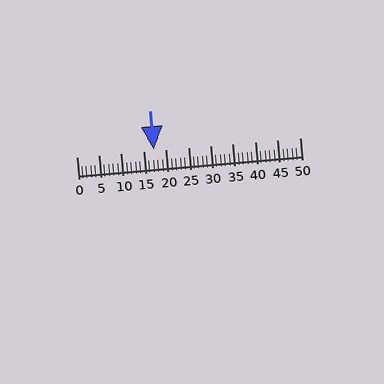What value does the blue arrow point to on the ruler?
The blue arrow points to approximately 17.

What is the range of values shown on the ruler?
The ruler shows values from 0 to 50.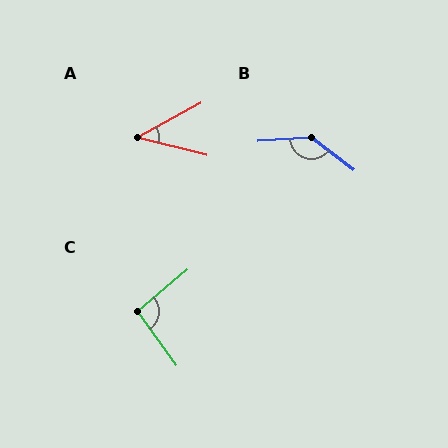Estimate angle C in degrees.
Approximately 95 degrees.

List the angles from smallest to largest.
A (43°), C (95°), B (140°).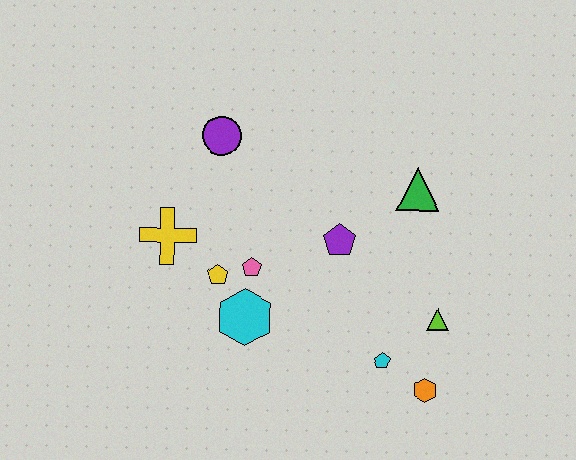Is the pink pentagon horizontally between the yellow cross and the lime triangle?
Yes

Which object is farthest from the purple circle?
The orange hexagon is farthest from the purple circle.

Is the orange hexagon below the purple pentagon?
Yes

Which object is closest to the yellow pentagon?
The pink pentagon is closest to the yellow pentagon.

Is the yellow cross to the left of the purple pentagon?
Yes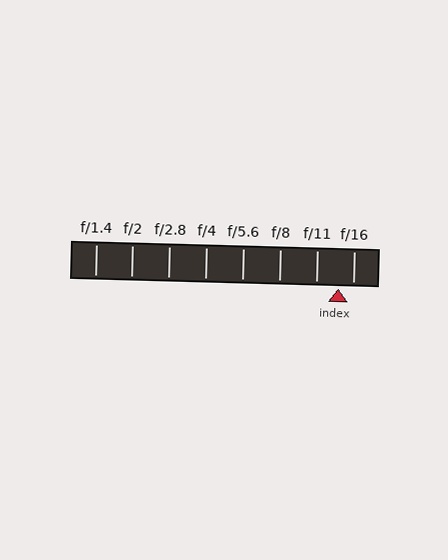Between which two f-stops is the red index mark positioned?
The index mark is between f/11 and f/16.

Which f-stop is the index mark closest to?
The index mark is closest to f/16.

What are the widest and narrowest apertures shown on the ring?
The widest aperture shown is f/1.4 and the narrowest is f/16.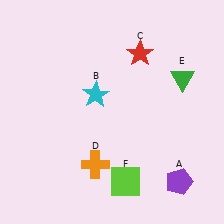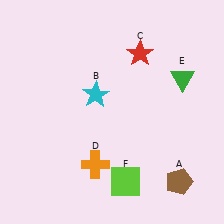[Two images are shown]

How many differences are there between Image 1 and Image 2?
There is 1 difference between the two images.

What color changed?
The pentagon (A) changed from purple in Image 1 to brown in Image 2.